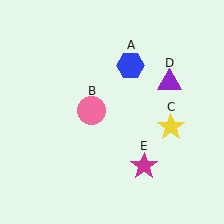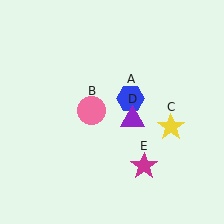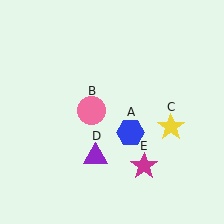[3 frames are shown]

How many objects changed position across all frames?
2 objects changed position: blue hexagon (object A), purple triangle (object D).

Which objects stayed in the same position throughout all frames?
Pink circle (object B) and yellow star (object C) and magenta star (object E) remained stationary.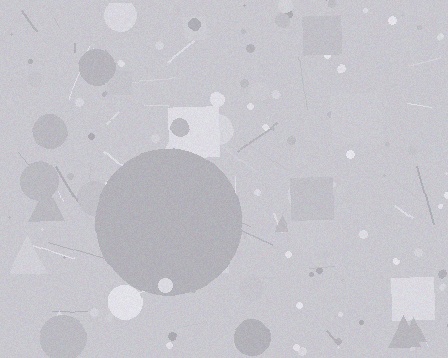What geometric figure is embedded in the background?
A circle is embedded in the background.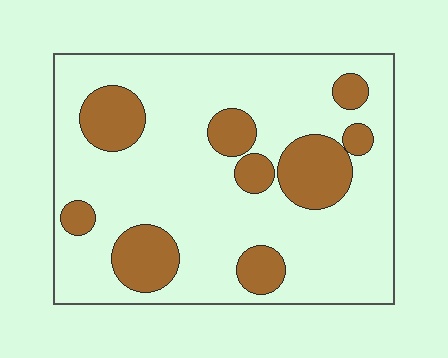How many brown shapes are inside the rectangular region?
9.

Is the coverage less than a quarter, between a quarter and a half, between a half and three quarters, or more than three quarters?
Less than a quarter.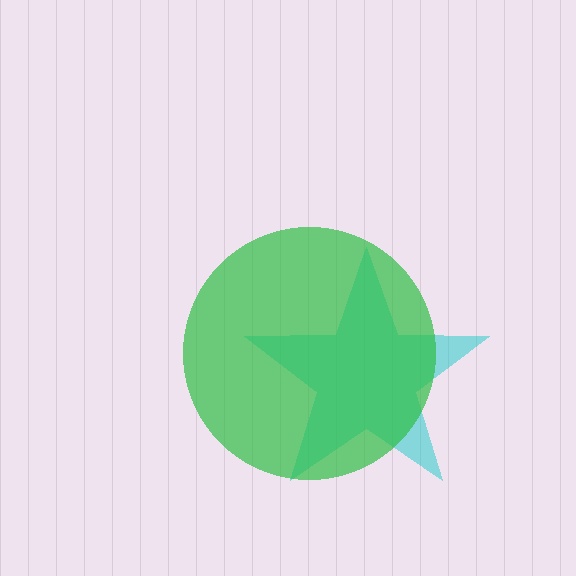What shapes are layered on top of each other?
The layered shapes are: a cyan star, a green circle.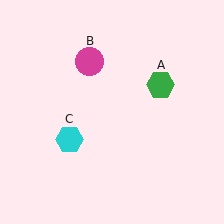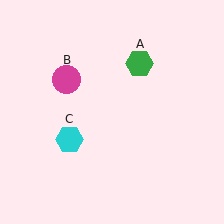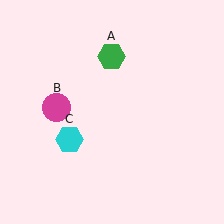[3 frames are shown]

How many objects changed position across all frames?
2 objects changed position: green hexagon (object A), magenta circle (object B).